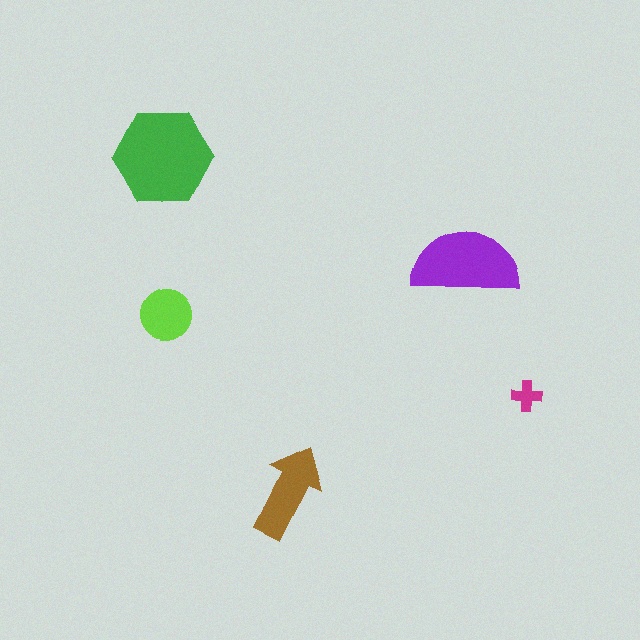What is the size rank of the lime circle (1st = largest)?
4th.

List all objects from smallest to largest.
The magenta cross, the lime circle, the brown arrow, the purple semicircle, the green hexagon.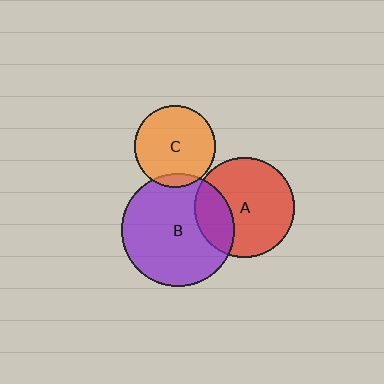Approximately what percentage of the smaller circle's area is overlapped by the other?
Approximately 25%.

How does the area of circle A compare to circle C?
Approximately 1.5 times.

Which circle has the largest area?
Circle B (purple).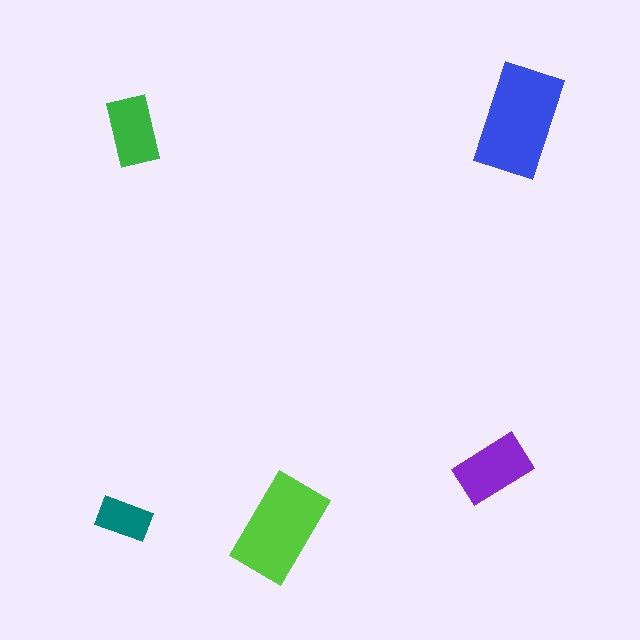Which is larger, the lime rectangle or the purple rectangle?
The lime one.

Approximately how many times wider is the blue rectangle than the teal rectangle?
About 2 times wider.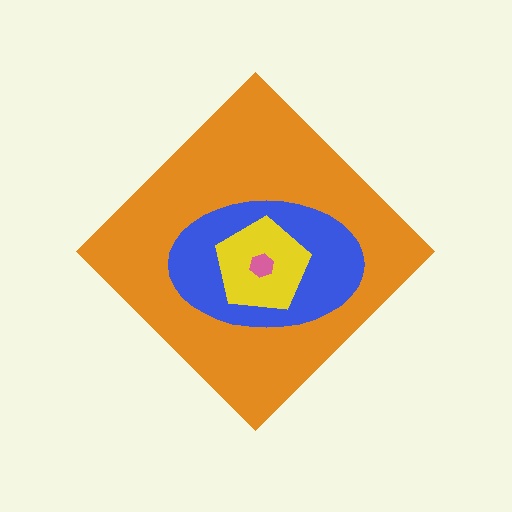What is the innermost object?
The pink hexagon.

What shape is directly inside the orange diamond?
The blue ellipse.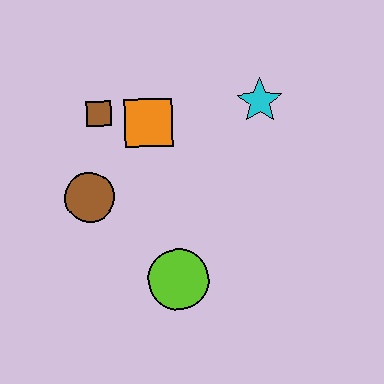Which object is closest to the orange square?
The brown square is closest to the orange square.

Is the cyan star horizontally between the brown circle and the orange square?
No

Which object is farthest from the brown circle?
The cyan star is farthest from the brown circle.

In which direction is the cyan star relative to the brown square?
The cyan star is to the right of the brown square.